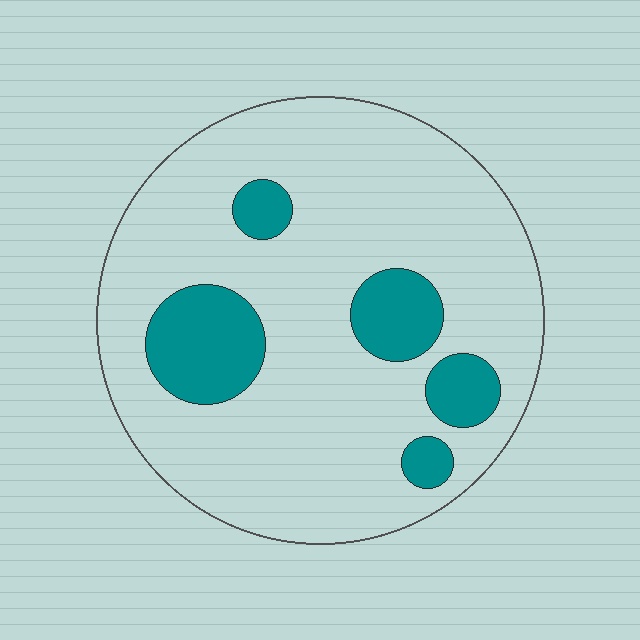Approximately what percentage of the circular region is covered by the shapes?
Approximately 20%.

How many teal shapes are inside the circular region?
5.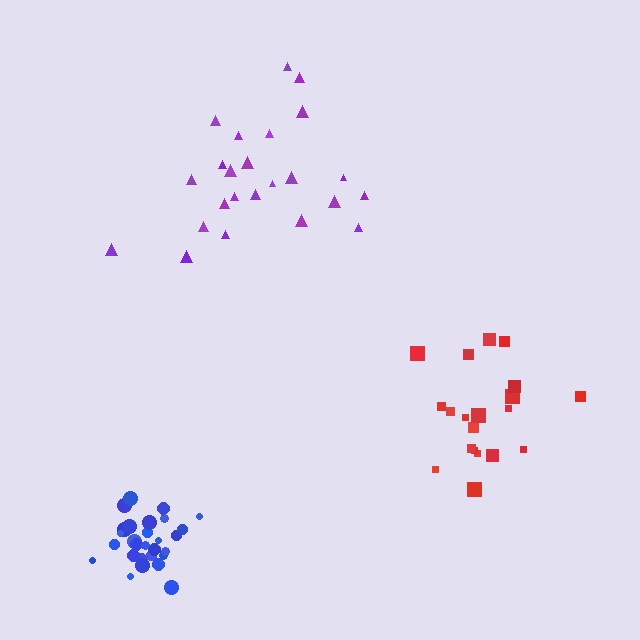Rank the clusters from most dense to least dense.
blue, red, purple.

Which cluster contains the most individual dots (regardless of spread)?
Blue (28).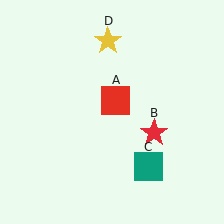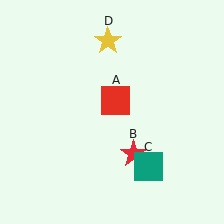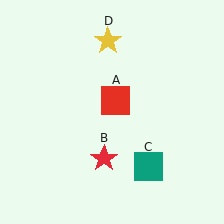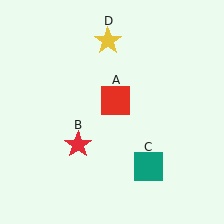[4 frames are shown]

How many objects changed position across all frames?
1 object changed position: red star (object B).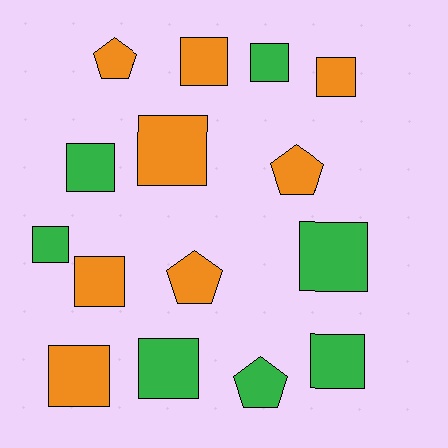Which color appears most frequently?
Orange, with 8 objects.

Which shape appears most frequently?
Square, with 11 objects.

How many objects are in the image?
There are 15 objects.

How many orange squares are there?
There are 5 orange squares.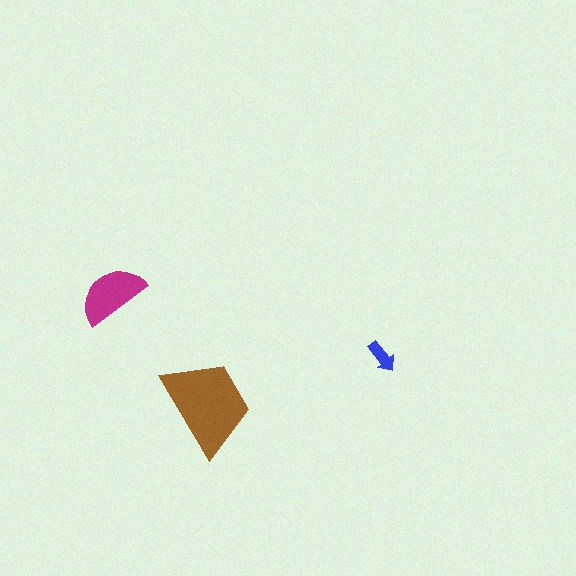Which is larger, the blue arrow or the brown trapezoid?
The brown trapezoid.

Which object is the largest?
The brown trapezoid.